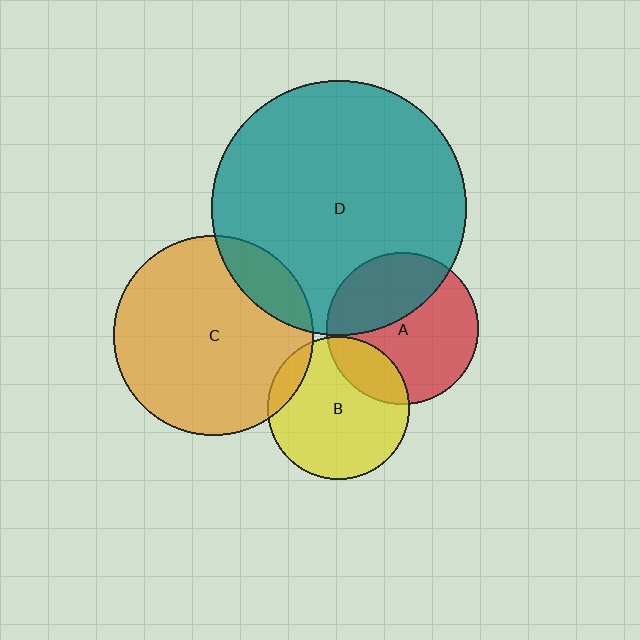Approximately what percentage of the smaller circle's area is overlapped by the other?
Approximately 10%.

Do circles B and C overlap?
Yes.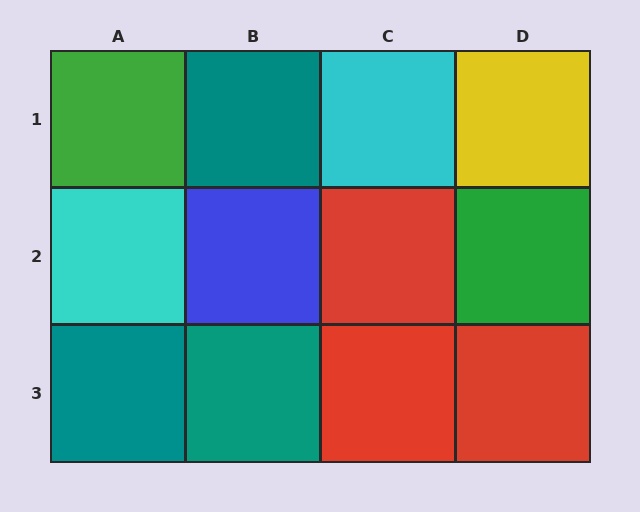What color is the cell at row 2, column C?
Red.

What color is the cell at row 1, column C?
Cyan.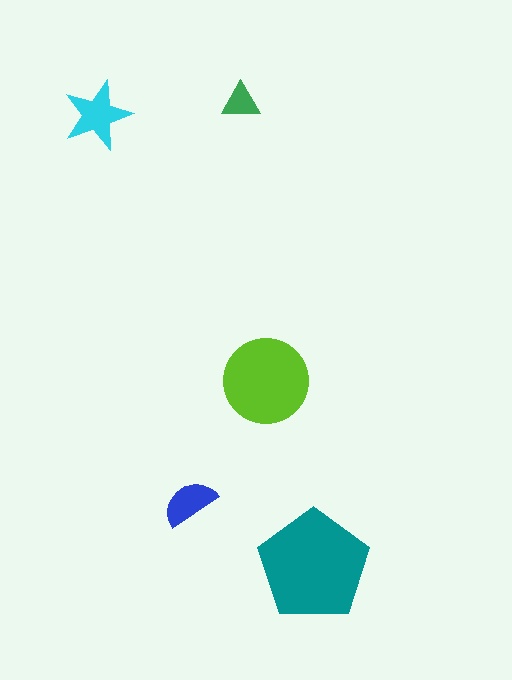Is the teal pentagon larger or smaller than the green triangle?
Larger.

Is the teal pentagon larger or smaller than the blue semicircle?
Larger.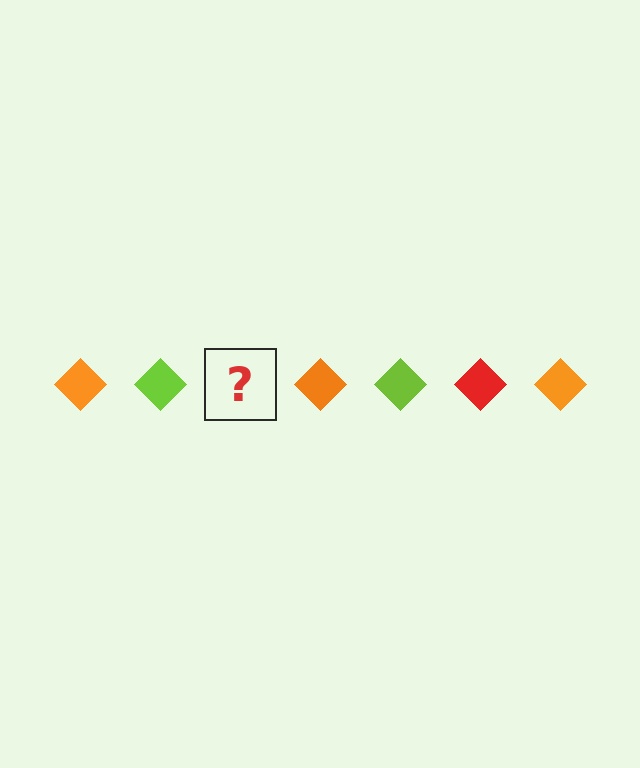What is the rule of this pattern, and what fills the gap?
The rule is that the pattern cycles through orange, lime, red diamonds. The gap should be filled with a red diamond.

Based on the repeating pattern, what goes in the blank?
The blank should be a red diamond.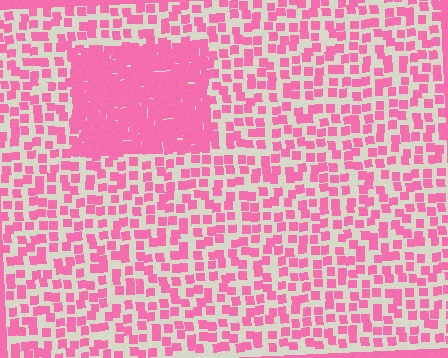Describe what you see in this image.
The image contains small pink elements arranged at two different densities. A rectangle-shaped region is visible where the elements are more densely packed than the surrounding area.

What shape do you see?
I see a rectangle.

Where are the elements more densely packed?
The elements are more densely packed inside the rectangle boundary.